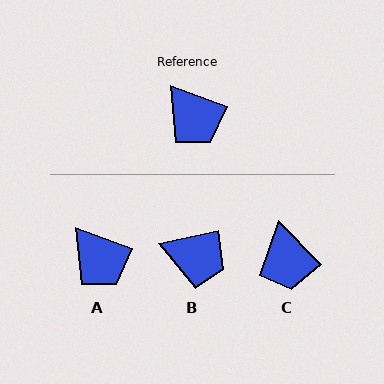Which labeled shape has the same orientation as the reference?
A.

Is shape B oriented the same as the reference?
No, it is off by about 33 degrees.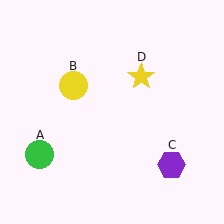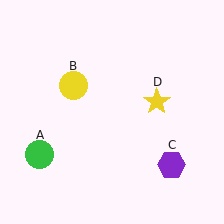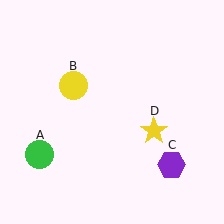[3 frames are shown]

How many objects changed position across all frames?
1 object changed position: yellow star (object D).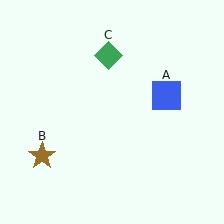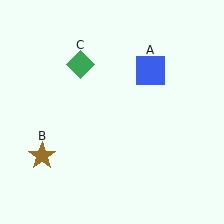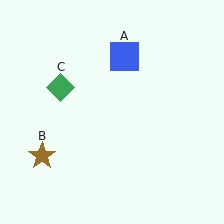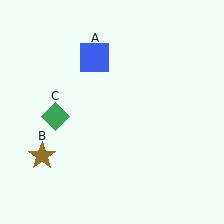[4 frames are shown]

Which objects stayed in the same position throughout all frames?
Brown star (object B) remained stationary.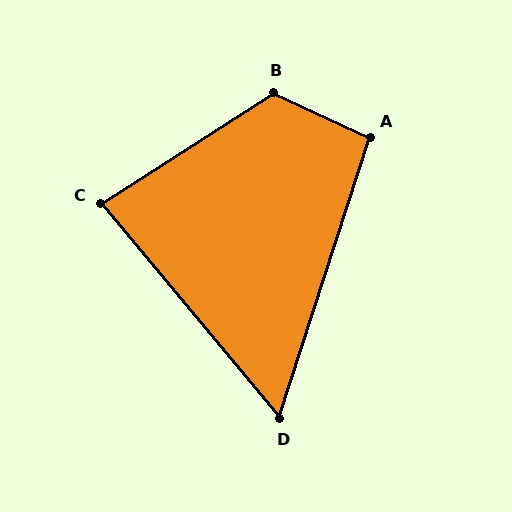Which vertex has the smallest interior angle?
D, at approximately 58 degrees.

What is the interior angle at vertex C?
Approximately 83 degrees (acute).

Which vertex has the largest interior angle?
B, at approximately 122 degrees.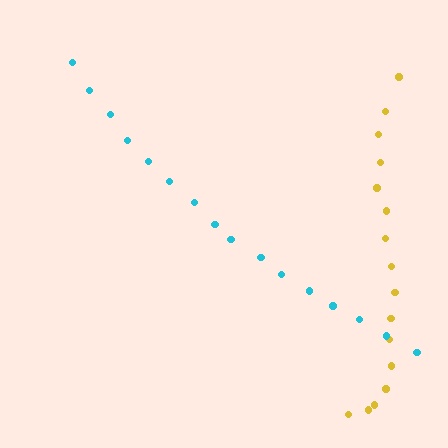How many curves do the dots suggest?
There are 2 distinct paths.